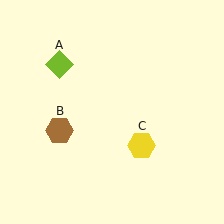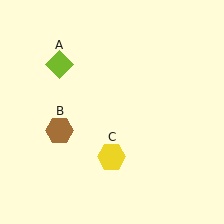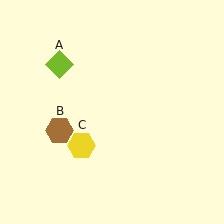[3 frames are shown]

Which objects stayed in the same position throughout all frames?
Lime diamond (object A) and brown hexagon (object B) remained stationary.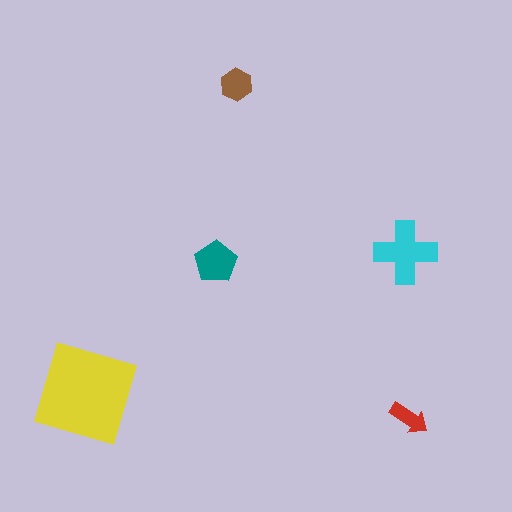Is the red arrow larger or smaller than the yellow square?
Smaller.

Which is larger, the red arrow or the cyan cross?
The cyan cross.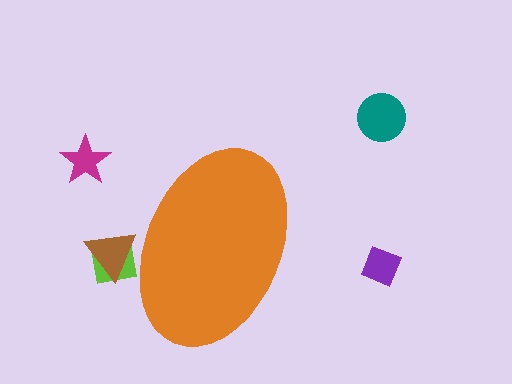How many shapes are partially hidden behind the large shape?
2 shapes are partially hidden.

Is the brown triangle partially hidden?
Yes, the brown triangle is partially hidden behind the orange ellipse.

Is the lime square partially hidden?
Yes, the lime square is partially hidden behind the orange ellipse.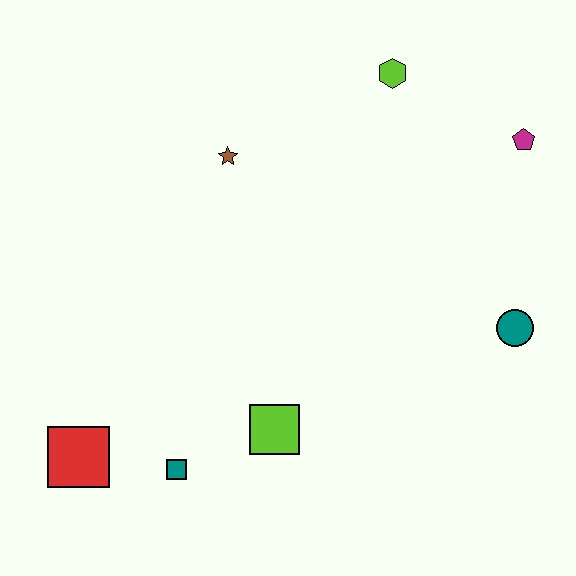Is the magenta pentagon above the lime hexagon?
No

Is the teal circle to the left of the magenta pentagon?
Yes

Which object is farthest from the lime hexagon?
The red square is farthest from the lime hexagon.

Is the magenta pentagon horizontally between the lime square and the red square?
No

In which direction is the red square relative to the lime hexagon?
The red square is below the lime hexagon.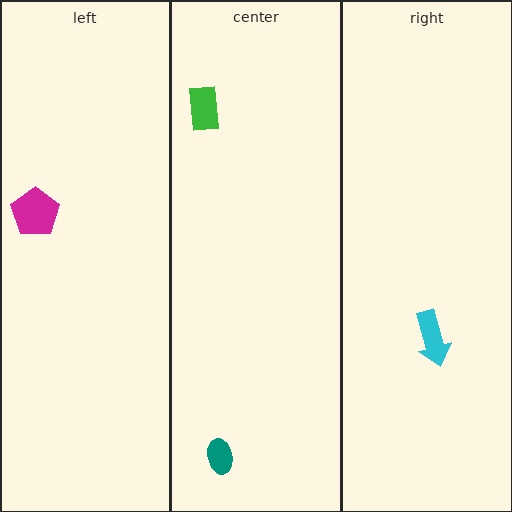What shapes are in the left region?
The magenta pentagon.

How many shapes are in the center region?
2.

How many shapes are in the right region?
1.